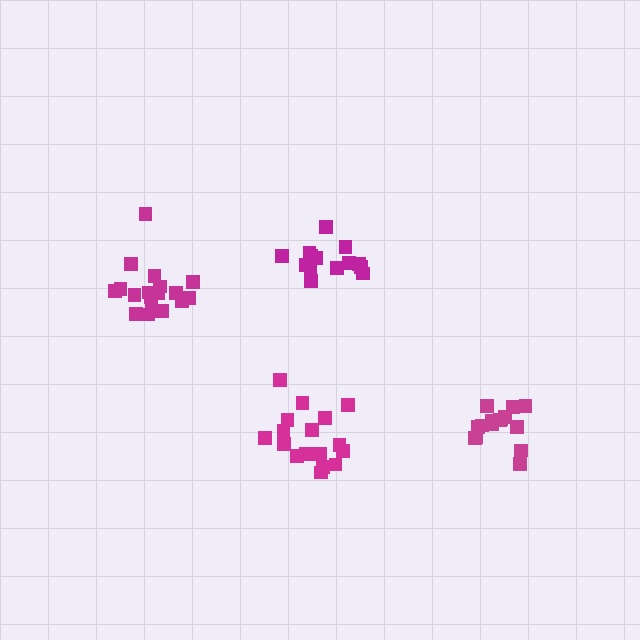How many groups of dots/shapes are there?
There are 4 groups.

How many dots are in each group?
Group 1: 17 dots, Group 2: 19 dots, Group 3: 14 dots, Group 4: 15 dots (65 total).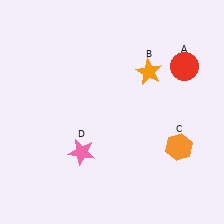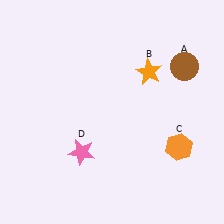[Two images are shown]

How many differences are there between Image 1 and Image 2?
There is 1 difference between the two images.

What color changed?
The circle (A) changed from red in Image 1 to brown in Image 2.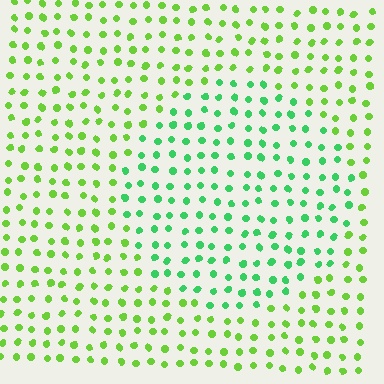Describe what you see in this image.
The image is filled with small lime elements in a uniform arrangement. A circle-shaped region is visible where the elements are tinted to a slightly different hue, forming a subtle color boundary.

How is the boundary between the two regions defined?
The boundary is defined purely by a slight shift in hue (about 37 degrees). Spacing, size, and orientation are identical on both sides.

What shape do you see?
I see a circle.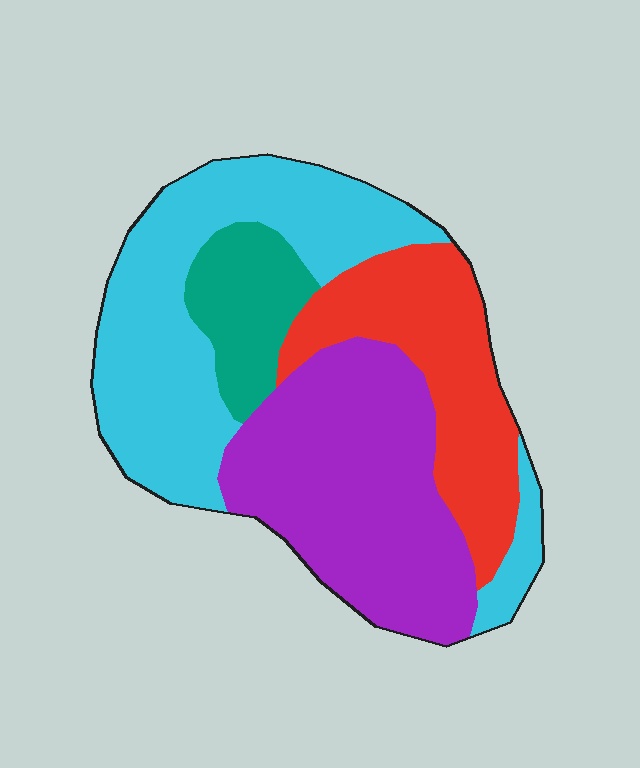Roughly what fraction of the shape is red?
Red covers about 20% of the shape.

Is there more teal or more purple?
Purple.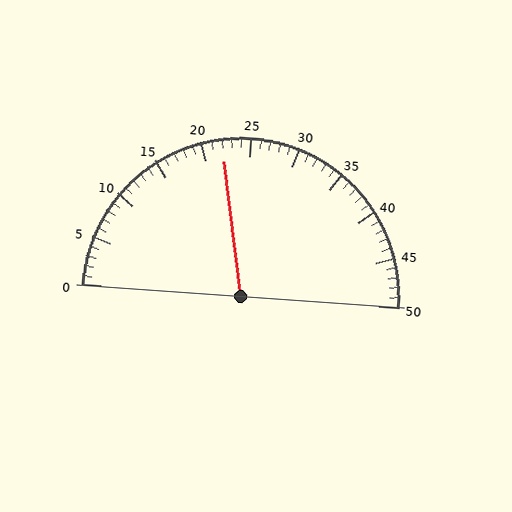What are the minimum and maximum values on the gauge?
The gauge ranges from 0 to 50.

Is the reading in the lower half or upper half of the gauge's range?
The reading is in the lower half of the range (0 to 50).